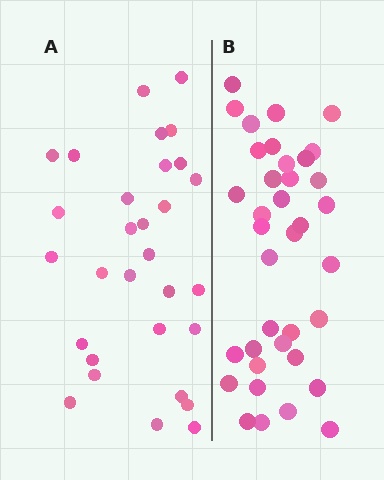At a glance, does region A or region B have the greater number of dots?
Region B (the right region) has more dots.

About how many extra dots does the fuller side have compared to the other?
Region B has roughly 8 or so more dots than region A.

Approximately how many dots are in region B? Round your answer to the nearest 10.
About 40 dots. (The exact count is 37, which rounds to 40.)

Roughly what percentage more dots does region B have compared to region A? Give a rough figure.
About 25% more.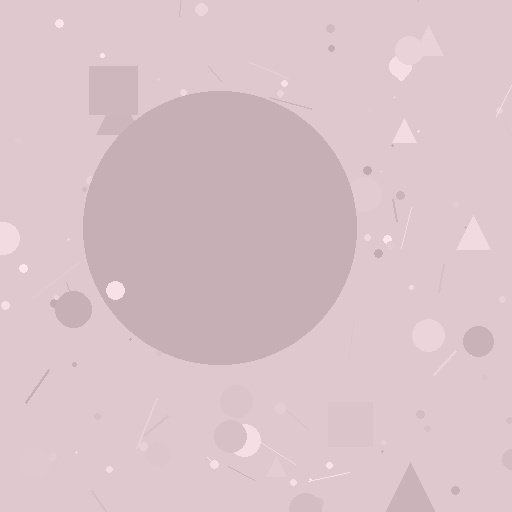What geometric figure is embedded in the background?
A circle is embedded in the background.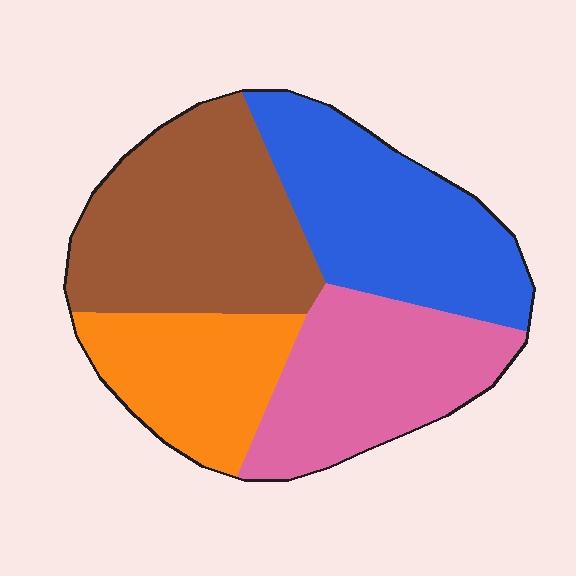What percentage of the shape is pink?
Pink takes up about one quarter (1/4) of the shape.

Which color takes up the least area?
Orange, at roughly 20%.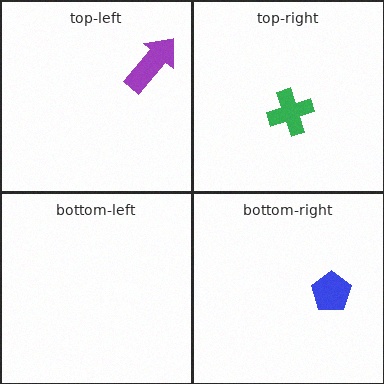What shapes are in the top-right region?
The green cross.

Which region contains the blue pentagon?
The bottom-right region.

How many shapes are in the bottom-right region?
1.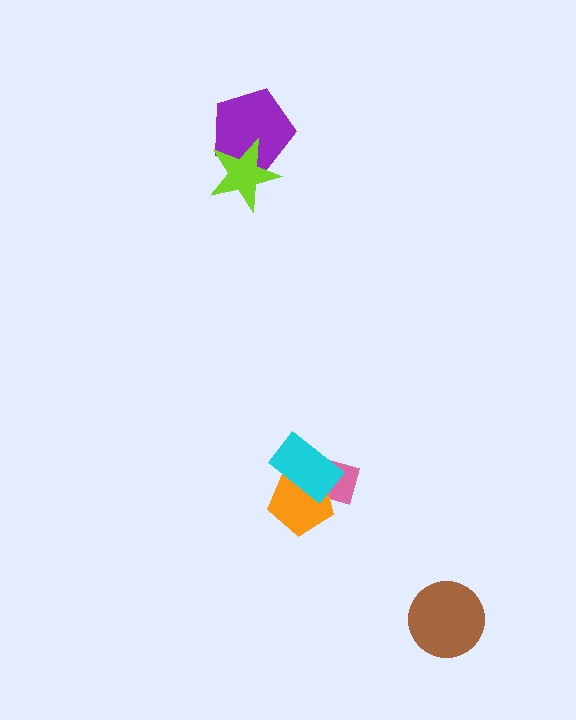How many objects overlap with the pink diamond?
2 objects overlap with the pink diamond.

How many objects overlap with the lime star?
1 object overlaps with the lime star.